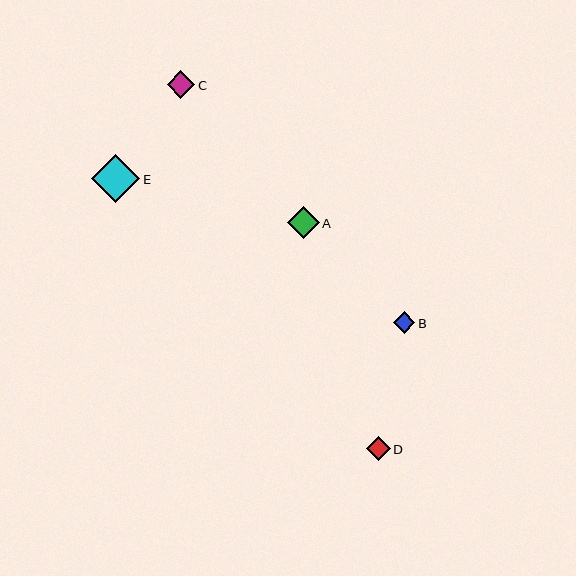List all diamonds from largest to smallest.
From largest to smallest: E, A, C, D, B.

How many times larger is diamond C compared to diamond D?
Diamond C is approximately 1.1 times the size of diamond D.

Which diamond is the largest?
Diamond E is the largest with a size of approximately 48 pixels.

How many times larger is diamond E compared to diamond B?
Diamond E is approximately 2.2 times the size of diamond B.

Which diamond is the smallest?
Diamond B is the smallest with a size of approximately 21 pixels.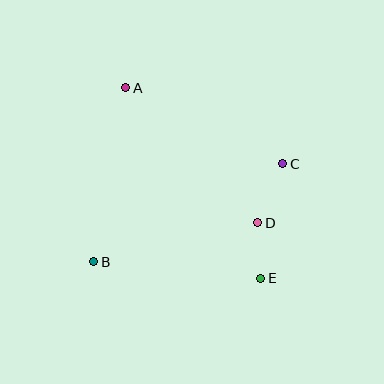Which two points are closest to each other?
Points D and E are closest to each other.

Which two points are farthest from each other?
Points A and E are farthest from each other.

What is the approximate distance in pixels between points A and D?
The distance between A and D is approximately 189 pixels.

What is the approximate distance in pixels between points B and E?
The distance between B and E is approximately 168 pixels.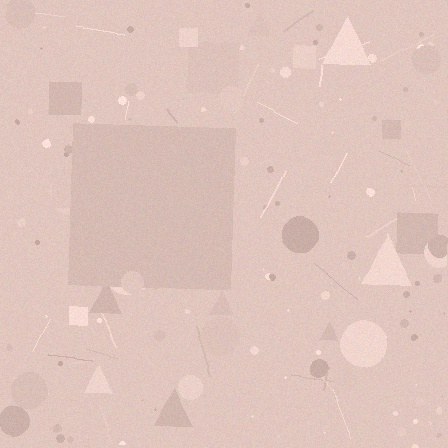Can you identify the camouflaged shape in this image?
The camouflaged shape is a square.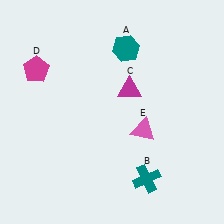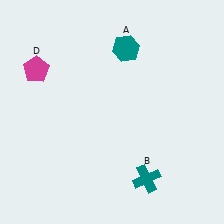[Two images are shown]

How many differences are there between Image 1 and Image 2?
There are 2 differences between the two images.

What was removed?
The pink triangle (E), the magenta triangle (C) were removed in Image 2.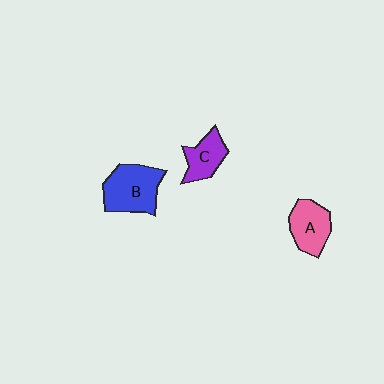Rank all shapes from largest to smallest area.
From largest to smallest: B (blue), A (pink), C (purple).